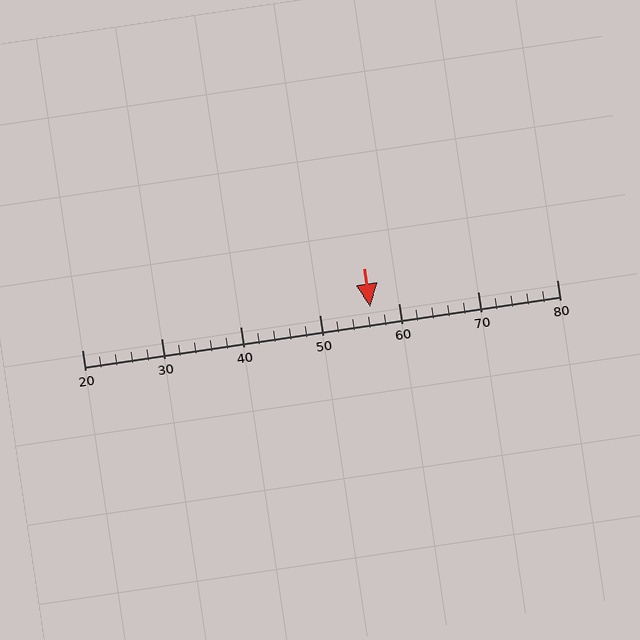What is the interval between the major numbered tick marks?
The major tick marks are spaced 10 units apart.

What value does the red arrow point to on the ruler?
The red arrow points to approximately 56.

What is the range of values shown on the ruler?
The ruler shows values from 20 to 80.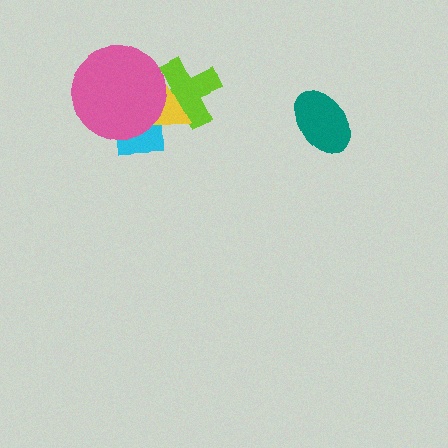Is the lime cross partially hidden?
Yes, it is partially covered by another shape.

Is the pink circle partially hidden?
No, no other shape covers it.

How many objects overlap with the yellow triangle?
3 objects overlap with the yellow triangle.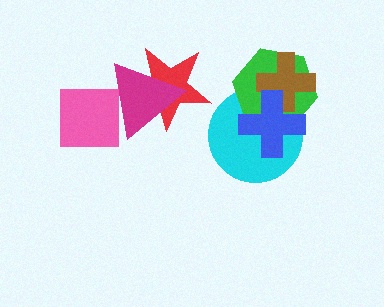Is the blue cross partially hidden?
No, no other shape covers it.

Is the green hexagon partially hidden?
Yes, it is partially covered by another shape.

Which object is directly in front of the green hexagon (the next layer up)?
The brown cross is directly in front of the green hexagon.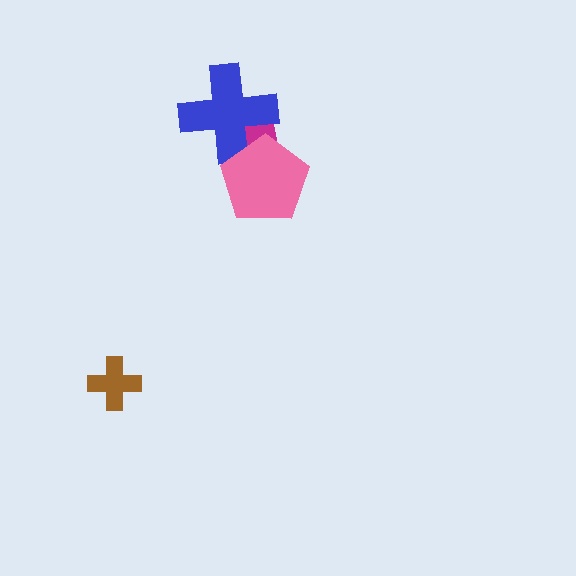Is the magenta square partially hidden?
Yes, it is partially covered by another shape.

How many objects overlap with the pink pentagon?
2 objects overlap with the pink pentagon.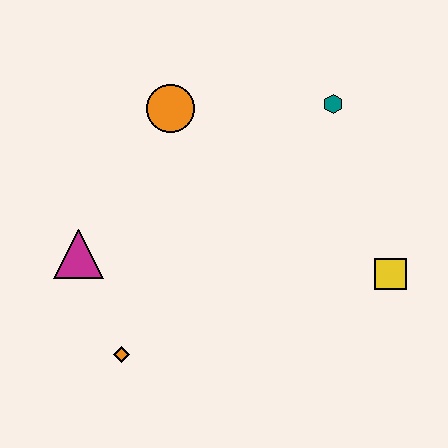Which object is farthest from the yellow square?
The magenta triangle is farthest from the yellow square.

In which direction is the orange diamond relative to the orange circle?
The orange diamond is below the orange circle.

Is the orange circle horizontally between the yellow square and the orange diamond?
Yes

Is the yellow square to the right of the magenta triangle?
Yes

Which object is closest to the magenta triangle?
The orange diamond is closest to the magenta triangle.